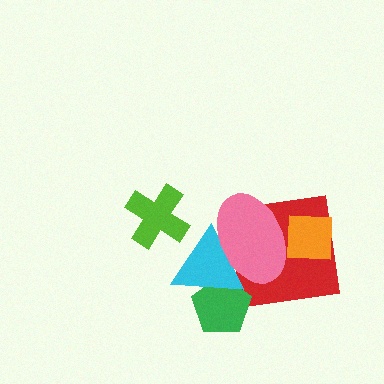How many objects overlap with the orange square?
2 objects overlap with the orange square.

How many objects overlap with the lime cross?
0 objects overlap with the lime cross.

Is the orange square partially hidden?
Yes, it is partially covered by another shape.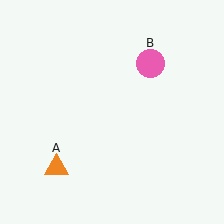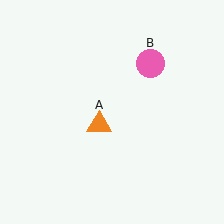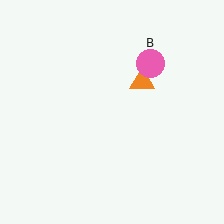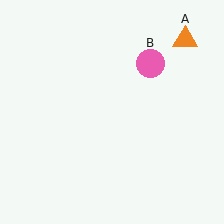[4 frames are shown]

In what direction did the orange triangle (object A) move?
The orange triangle (object A) moved up and to the right.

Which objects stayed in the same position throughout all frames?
Pink circle (object B) remained stationary.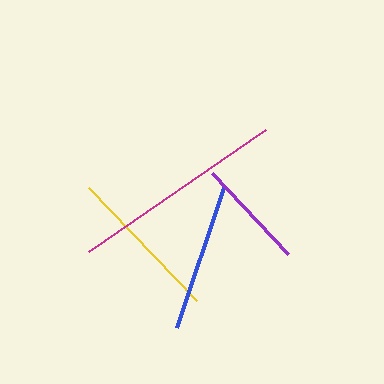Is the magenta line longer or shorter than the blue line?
The magenta line is longer than the blue line.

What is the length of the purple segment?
The purple segment is approximately 112 pixels long.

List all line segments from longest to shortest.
From longest to shortest: magenta, yellow, blue, purple.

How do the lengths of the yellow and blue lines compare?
The yellow and blue lines are approximately the same length.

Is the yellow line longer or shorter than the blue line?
The yellow line is longer than the blue line.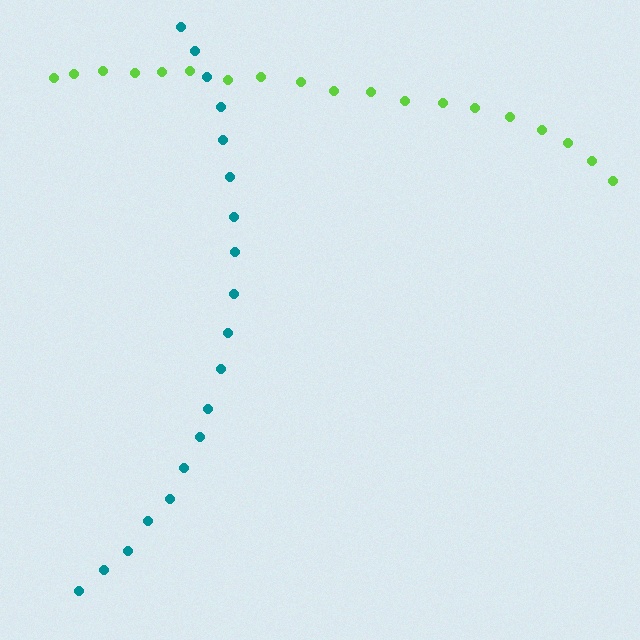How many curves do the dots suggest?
There are 2 distinct paths.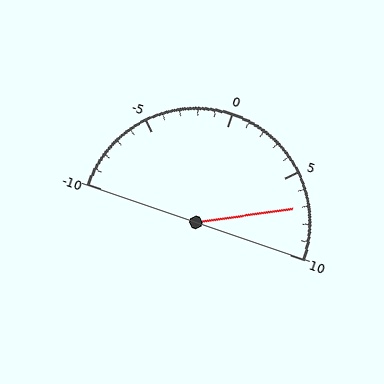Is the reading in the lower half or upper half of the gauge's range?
The reading is in the upper half of the range (-10 to 10).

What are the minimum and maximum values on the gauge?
The gauge ranges from -10 to 10.